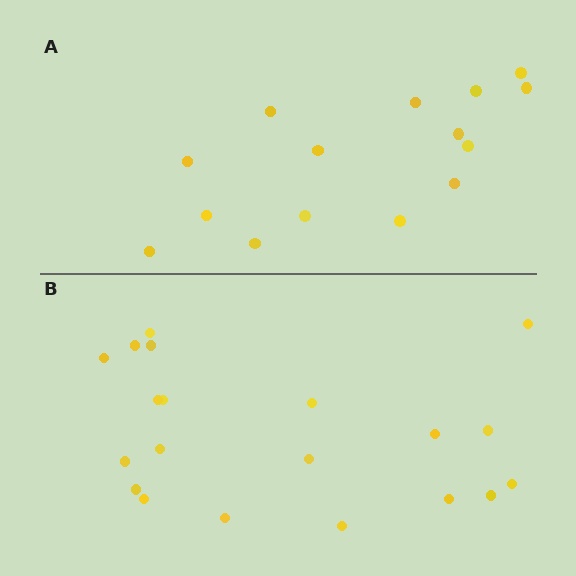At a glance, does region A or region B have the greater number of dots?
Region B (the bottom region) has more dots.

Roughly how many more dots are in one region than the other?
Region B has about 5 more dots than region A.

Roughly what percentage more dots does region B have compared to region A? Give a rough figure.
About 35% more.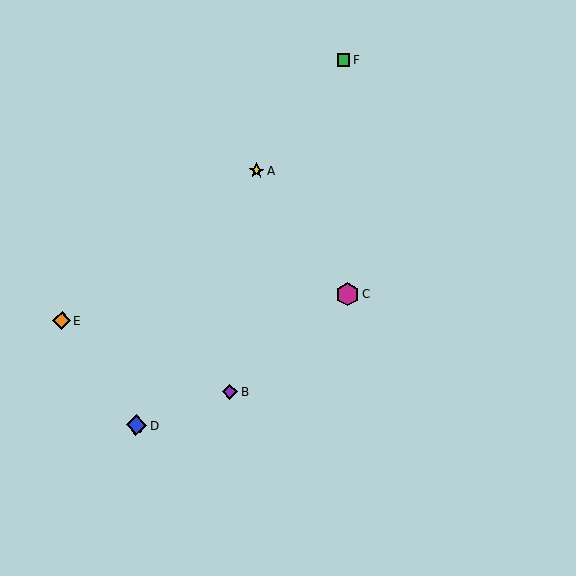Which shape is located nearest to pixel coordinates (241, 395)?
The purple diamond (labeled B) at (230, 392) is nearest to that location.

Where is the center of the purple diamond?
The center of the purple diamond is at (230, 392).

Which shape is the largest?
The magenta hexagon (labeled C) is the largest.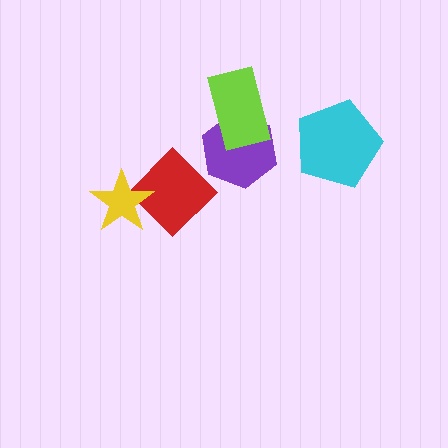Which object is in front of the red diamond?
The yellow star is in front of the red diamond.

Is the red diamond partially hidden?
Yes, it is partially covered by another shape.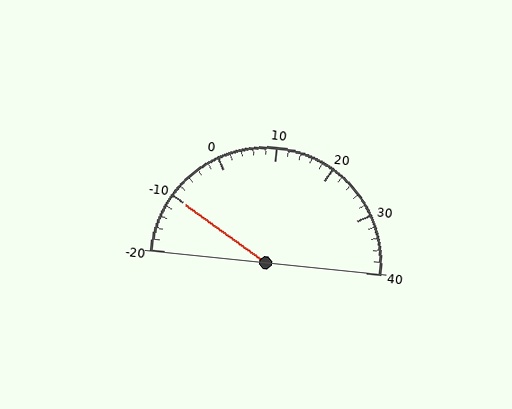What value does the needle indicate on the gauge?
The needle indicates approximately -10.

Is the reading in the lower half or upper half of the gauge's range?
The reading is in the lower half of the range (-20 to 40).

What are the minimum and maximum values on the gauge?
The gauge ranges from -20 to 40.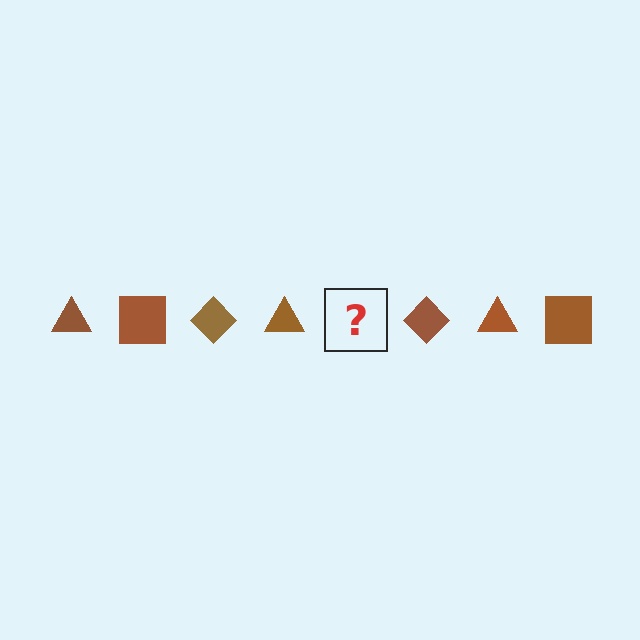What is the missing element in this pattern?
The missing element is a brown square.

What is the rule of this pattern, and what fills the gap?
The rule is that the pattern cycles through triangle, square, diamond shapes in brown. The gap should be filled with a brown square.